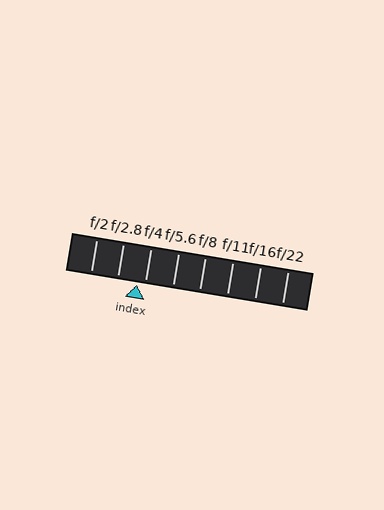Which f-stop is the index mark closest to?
The index mark is closest to f/4.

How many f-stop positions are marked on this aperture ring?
There are 8 f-stop positions marked.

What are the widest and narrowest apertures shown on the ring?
The widest aperture shown is f/2 and the narrowest is f/22.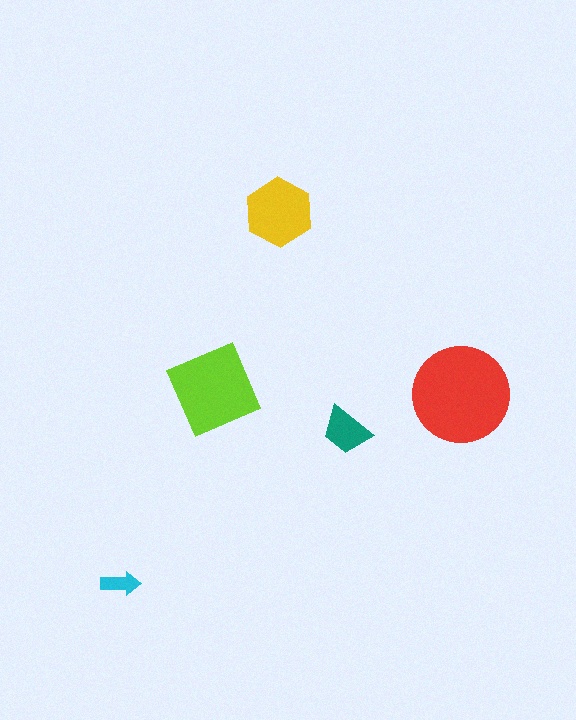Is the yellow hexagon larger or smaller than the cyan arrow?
Larger.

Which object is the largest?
The red circle.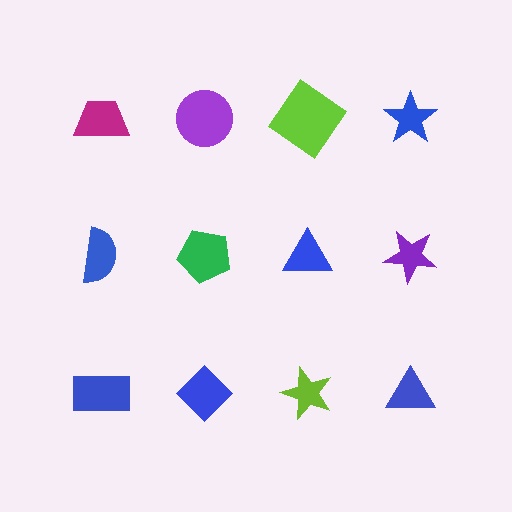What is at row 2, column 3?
A blue triangle.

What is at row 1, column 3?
A lime diamond.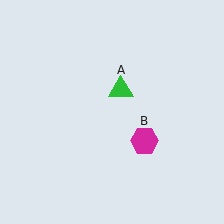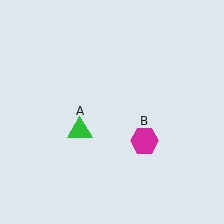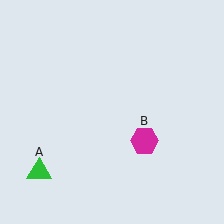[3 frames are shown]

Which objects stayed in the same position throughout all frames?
Magenta hexagon (object B) remained stationary.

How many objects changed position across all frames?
1 object changed position: green triangle (object A).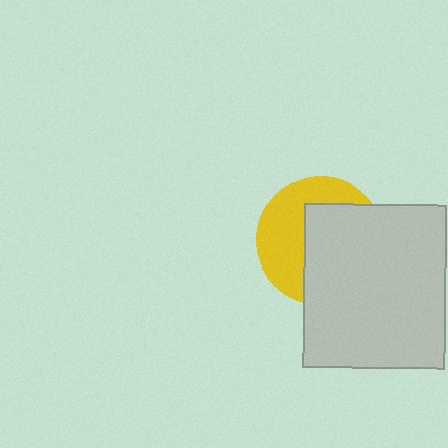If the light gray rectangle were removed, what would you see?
You would see the complete yellow circle.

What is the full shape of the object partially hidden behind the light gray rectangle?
The partially hidden object is a yellow circle.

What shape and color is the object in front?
The object in front is a light gray rectangle.